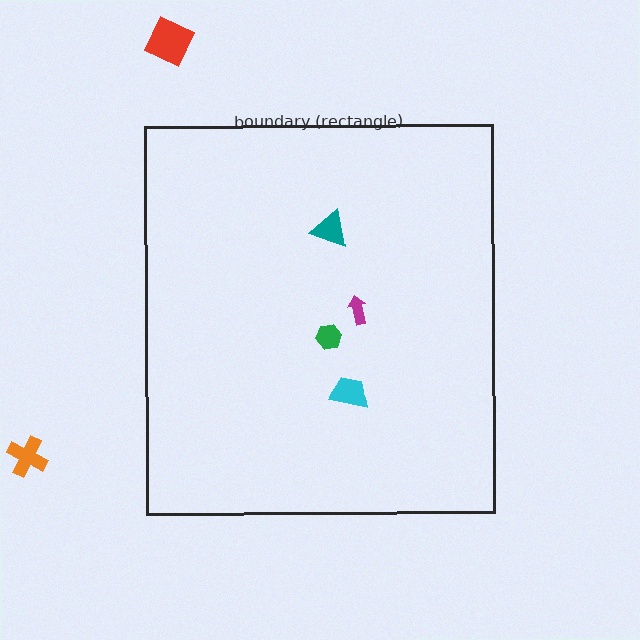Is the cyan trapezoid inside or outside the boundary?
Inside.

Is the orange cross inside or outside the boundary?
Outside.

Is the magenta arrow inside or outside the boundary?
Inside.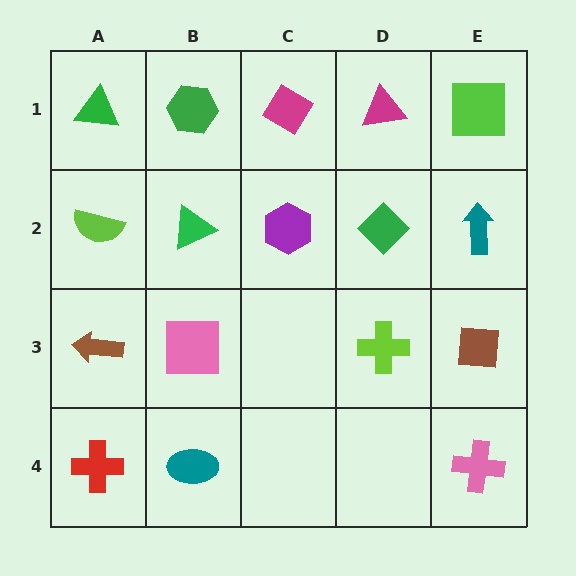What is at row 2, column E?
A teal arrow.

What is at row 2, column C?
A purple hexagon.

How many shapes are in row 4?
3 shapes.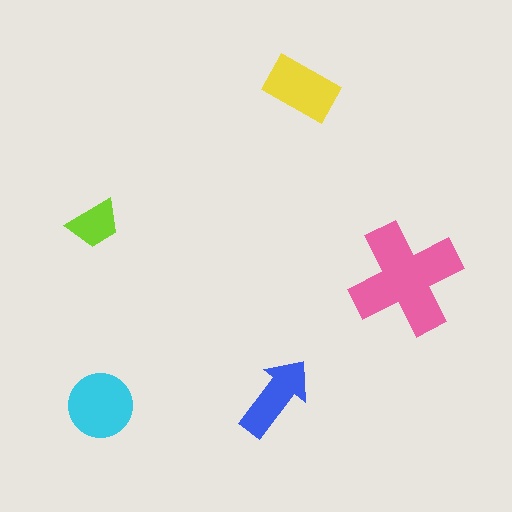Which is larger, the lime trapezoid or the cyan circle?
The cyan circle.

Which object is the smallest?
The lime trapezoid.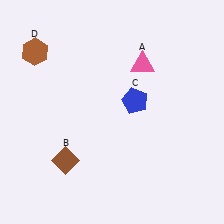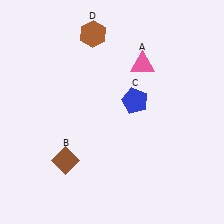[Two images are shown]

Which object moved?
The brown hexagon (D) moved right.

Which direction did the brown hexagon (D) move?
The brown hexagon (D) moved right.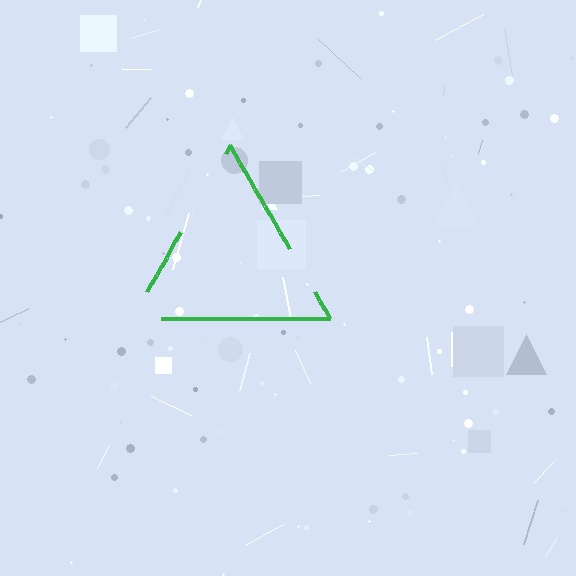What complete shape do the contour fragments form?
The contour fragments form a triangle.